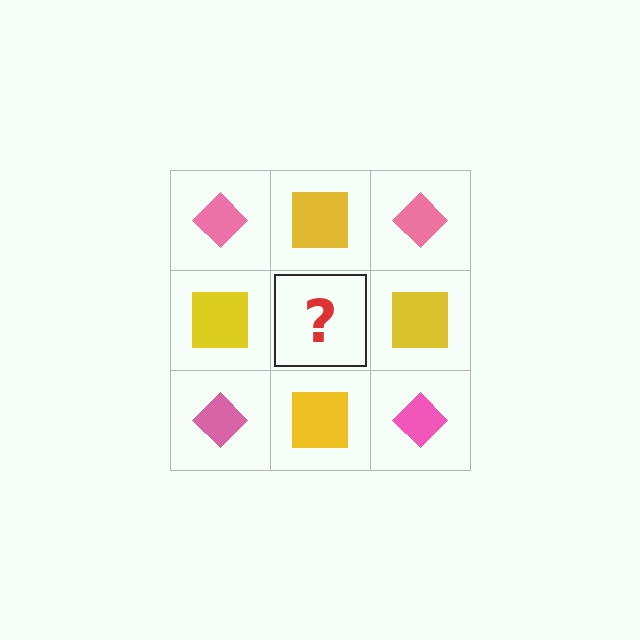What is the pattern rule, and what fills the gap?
The rule is that it alternates pink diamond and yellow square in a checkerboard pattern. The gap should be filled with a pink diamond.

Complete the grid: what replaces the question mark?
The question mark should be replaced with a pink diamond.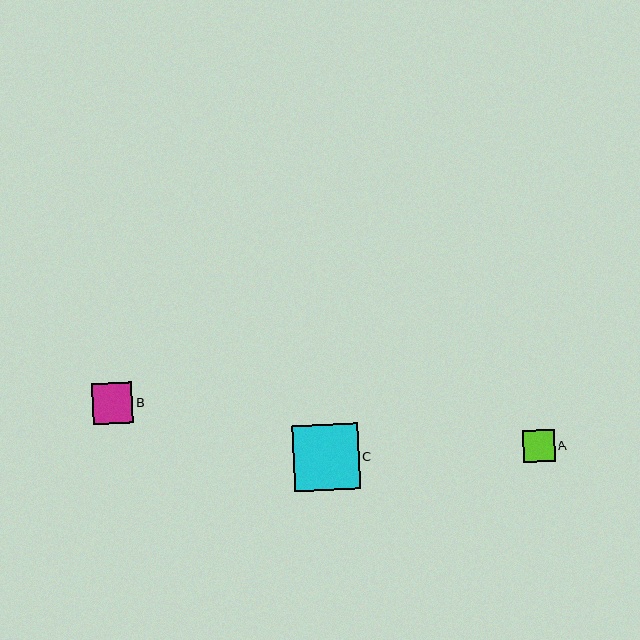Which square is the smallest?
Square A is the smallest with a size of approximately 32 pixels.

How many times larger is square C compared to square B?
Square C is approximately 1.6 times the size of square B.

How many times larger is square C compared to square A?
Square C is approximately 2.1 times the size of square A.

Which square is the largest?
Square C is the largest with a size of approximately 66 pixels.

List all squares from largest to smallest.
From largest to smallest: C, B, A.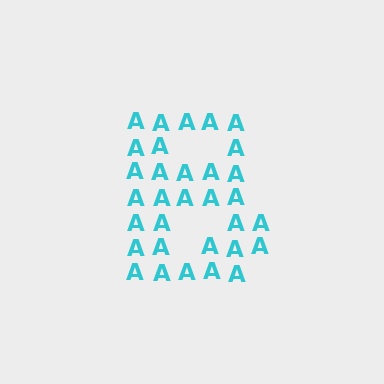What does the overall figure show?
The overall figure shows the letter B.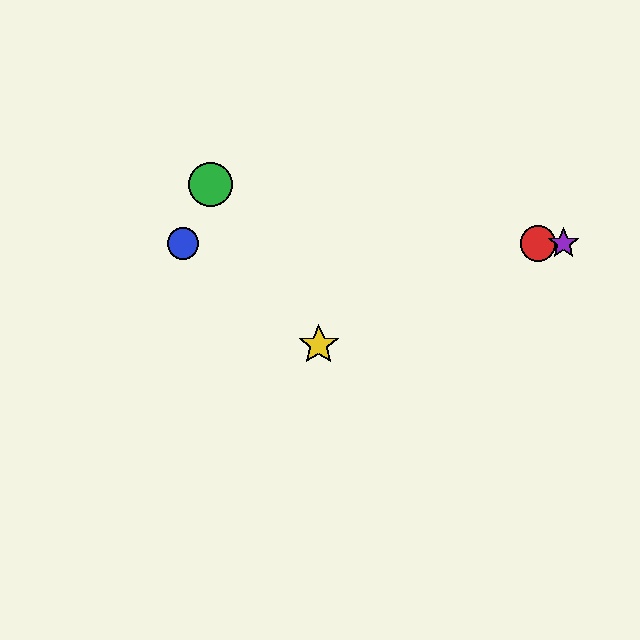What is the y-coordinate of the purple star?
The purple star is at y≈243.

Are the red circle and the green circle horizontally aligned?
No, the red circle is at y≈243 and the green circle is at y≈184.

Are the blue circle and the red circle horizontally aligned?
Yes, both are at y≈243.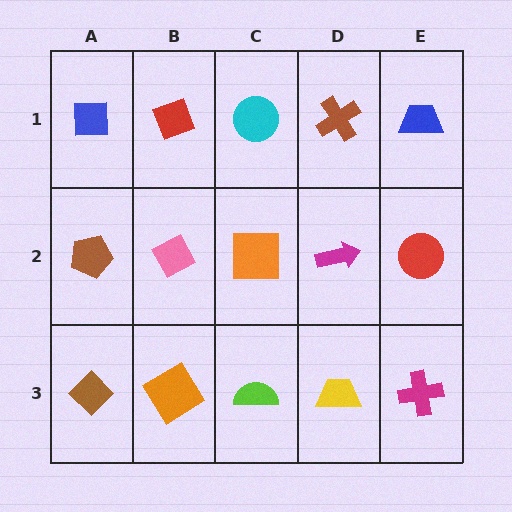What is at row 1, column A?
A blue square.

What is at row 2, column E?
A red circle.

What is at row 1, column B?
A red diamond.